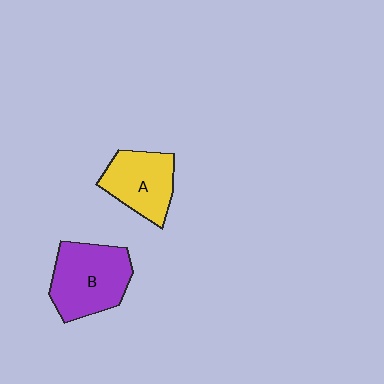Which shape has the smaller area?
Shape A (yellow).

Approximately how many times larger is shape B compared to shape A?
Approximately 1.3 times.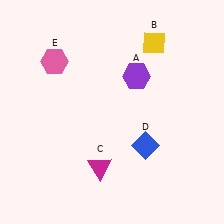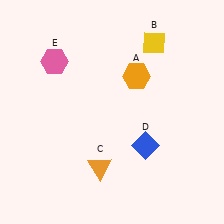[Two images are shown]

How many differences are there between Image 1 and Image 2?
There are 2 differences between the two images.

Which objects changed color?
A changed from purple to orange. C changed from magenta to orange.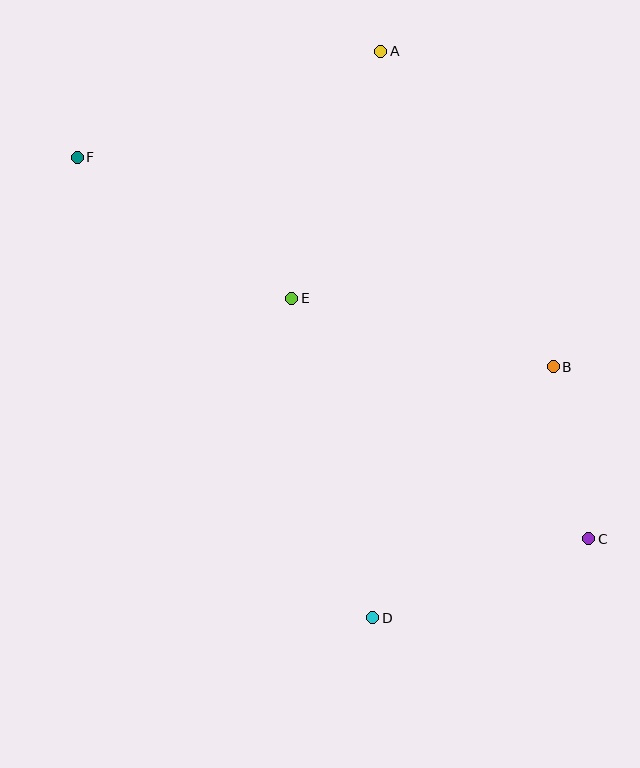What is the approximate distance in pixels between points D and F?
The distance between D and F is approximately 547 pixels.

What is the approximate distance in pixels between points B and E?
The distance between B and E is approximately 270 pixels.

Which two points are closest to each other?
Points B and C are closest to each other.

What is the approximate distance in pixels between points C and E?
The distance between C and E is approximately 382 pixels.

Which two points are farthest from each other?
Points C and F are farthest from each other.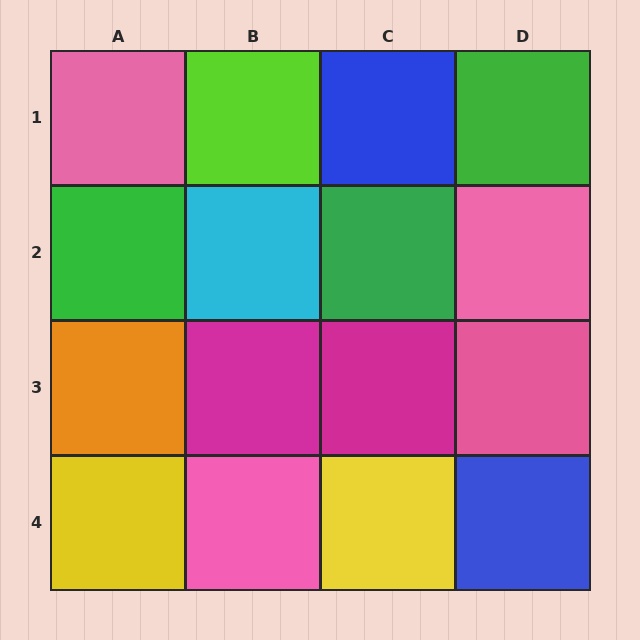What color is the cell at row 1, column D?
Green.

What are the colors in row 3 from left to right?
Orange, magenta, magenta, pink.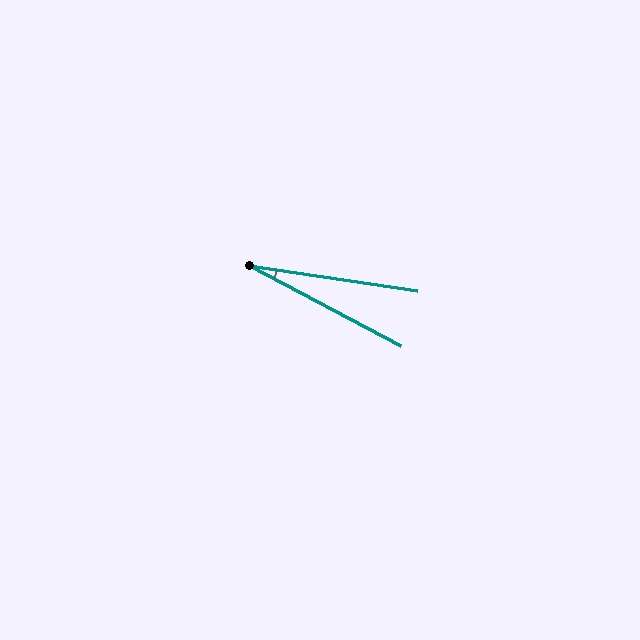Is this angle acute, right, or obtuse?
It is acute.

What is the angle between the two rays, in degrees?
Approximately 19 degrees.